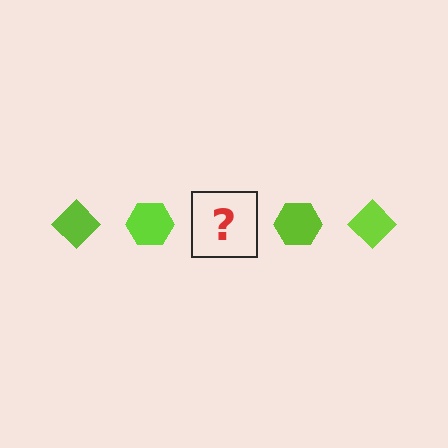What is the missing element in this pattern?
The missing element is a lime diamond.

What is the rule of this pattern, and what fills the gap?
The rule is that the pattern cycles through diamond, hexagon shapes in lime. The gap should be filled with a lime diamond.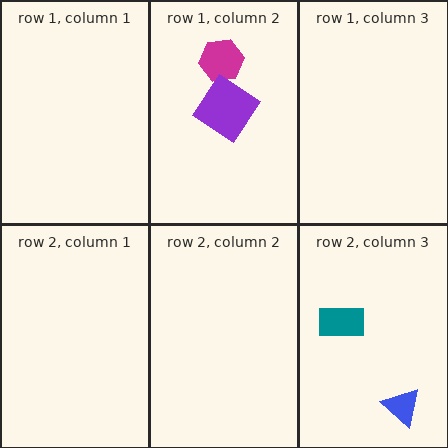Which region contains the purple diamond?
The row 1, column 2 region.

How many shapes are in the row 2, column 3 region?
2.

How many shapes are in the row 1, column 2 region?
2.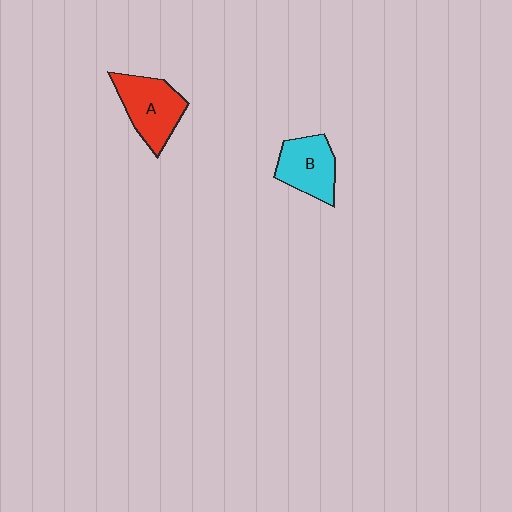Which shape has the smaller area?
Shape B (cyan).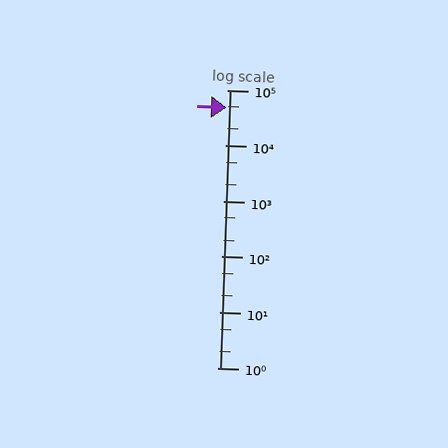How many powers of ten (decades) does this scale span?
The scale spans 5 decades, from 1 to 100000.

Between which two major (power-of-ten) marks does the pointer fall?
The pointer is between 10000 and 100000.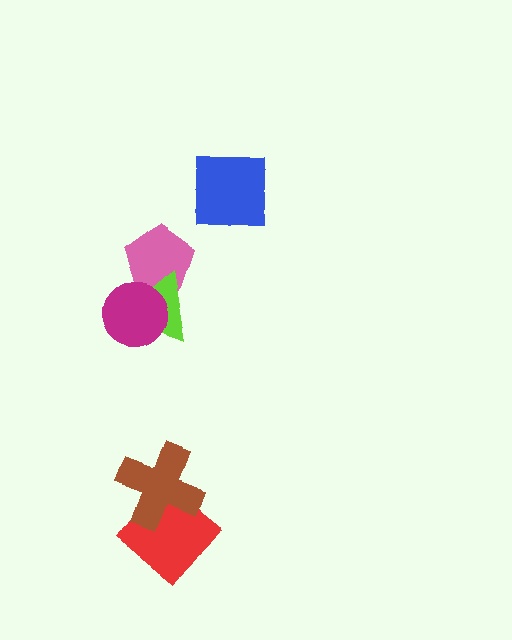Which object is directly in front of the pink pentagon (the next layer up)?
The lime triangle is directly in front of the pink pentagon.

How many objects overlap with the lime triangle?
2 objects overlap with the lime triangle.